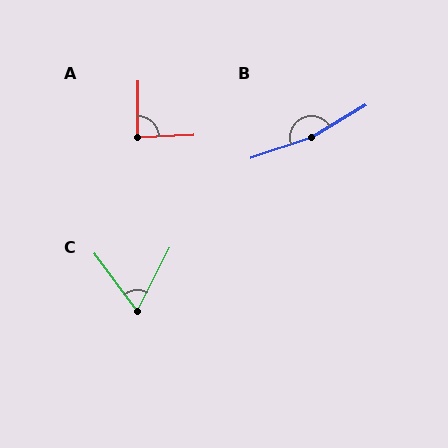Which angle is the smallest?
C, at approximately 64 degrees.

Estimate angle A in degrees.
Approximately 87 degrees.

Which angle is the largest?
B, at approximately 168 degrees.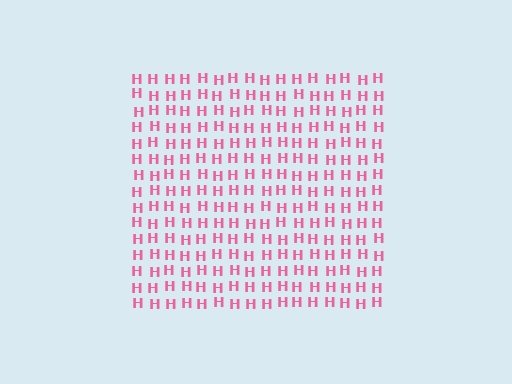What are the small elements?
The small elements are letter H's.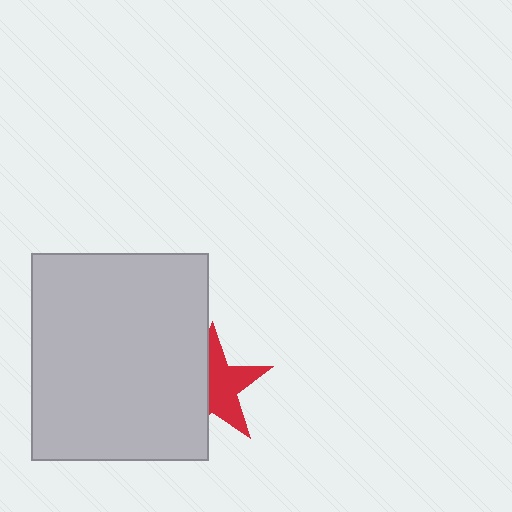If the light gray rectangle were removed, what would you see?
You would see the complete red star.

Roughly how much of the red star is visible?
About half of it is visible (roughly 54%).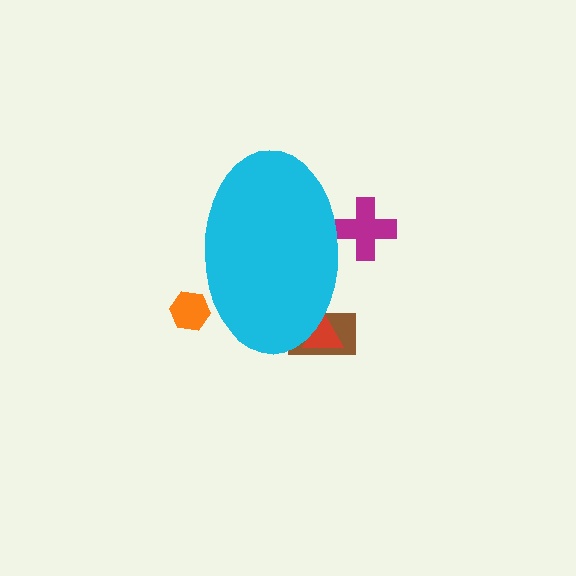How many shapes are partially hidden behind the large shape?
4 shapes are partially hidden.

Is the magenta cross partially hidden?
Yes, the magenta cross is partially hidden behind the cyan ellipse.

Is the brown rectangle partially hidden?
Yes, the brown rectangle is partially hidden behind the cyan ellipse.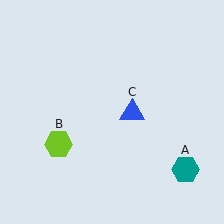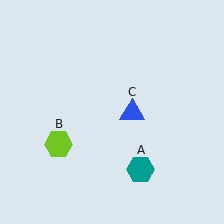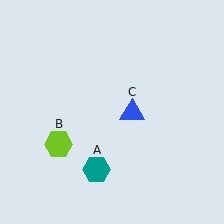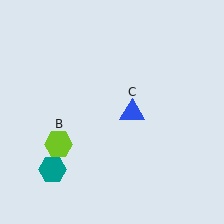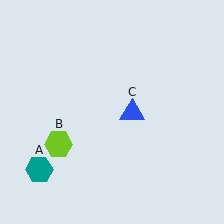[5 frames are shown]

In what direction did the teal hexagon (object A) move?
The teal hexagon (object A) moved left.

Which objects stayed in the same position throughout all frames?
Lime hexagon (object B) and blue triangle (object C) remained stationary.